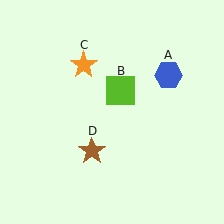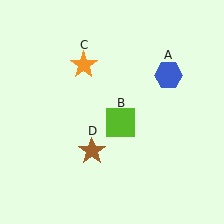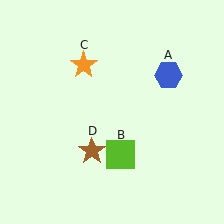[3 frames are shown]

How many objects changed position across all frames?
1 object changed position: lime square (object B).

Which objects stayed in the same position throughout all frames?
Blue hexagon (object A) and orange star (object C) and brown star (object D) remained stationary.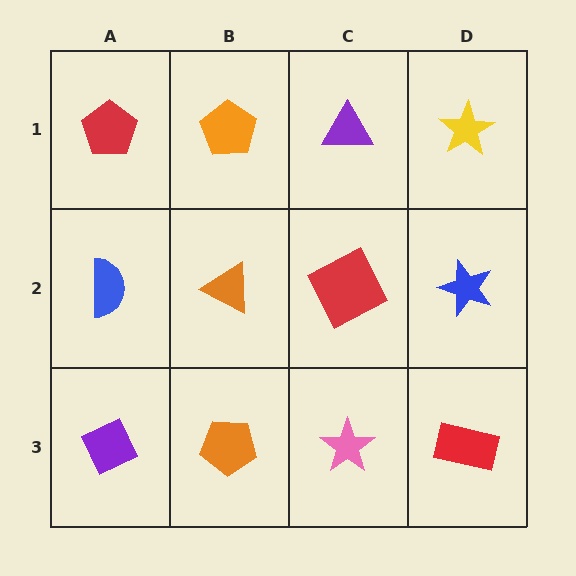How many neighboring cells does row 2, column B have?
4.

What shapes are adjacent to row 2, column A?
A red pentagon (row 1, column A), a purple diamond (row 3, column A), an orange triangle (row 2, column B).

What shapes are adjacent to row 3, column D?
A blue star (row 2, column D), a pink star (row 3, column C).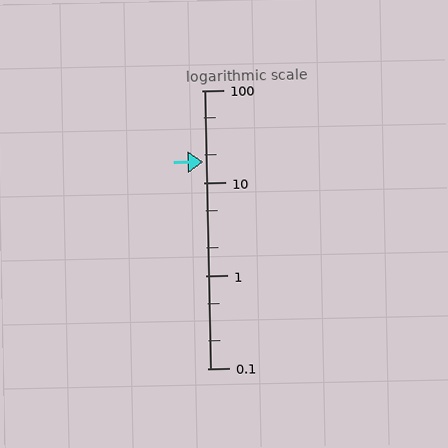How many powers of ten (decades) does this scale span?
The scale spans 3 decades, from 0.1 to 100.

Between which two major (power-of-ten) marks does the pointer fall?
The pointer is between 10 and 100.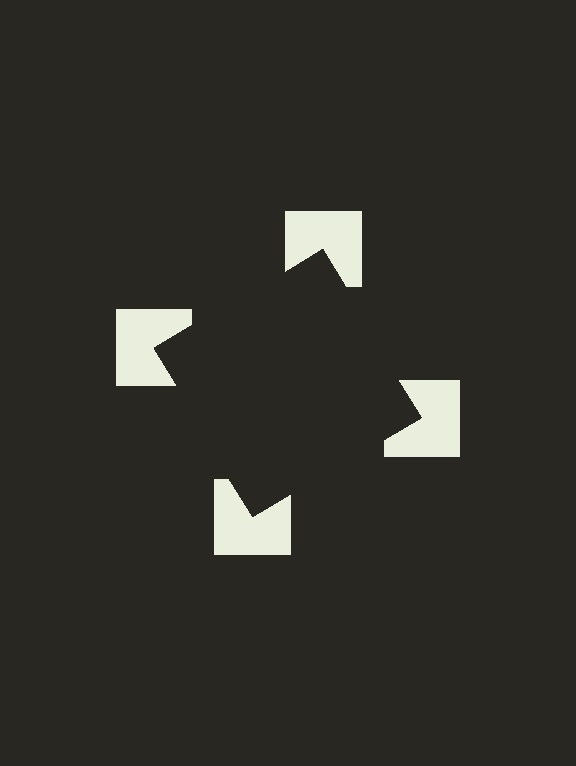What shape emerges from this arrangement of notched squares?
An illusory square — its edges are inferred from the aligned wedge cuts in the notched squares, not physically drawn.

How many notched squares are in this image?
There are 4 — one at each vertex of the illusory square.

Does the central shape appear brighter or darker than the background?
It typically appears slightly darker than the background, even though no actual brightness change is drawn.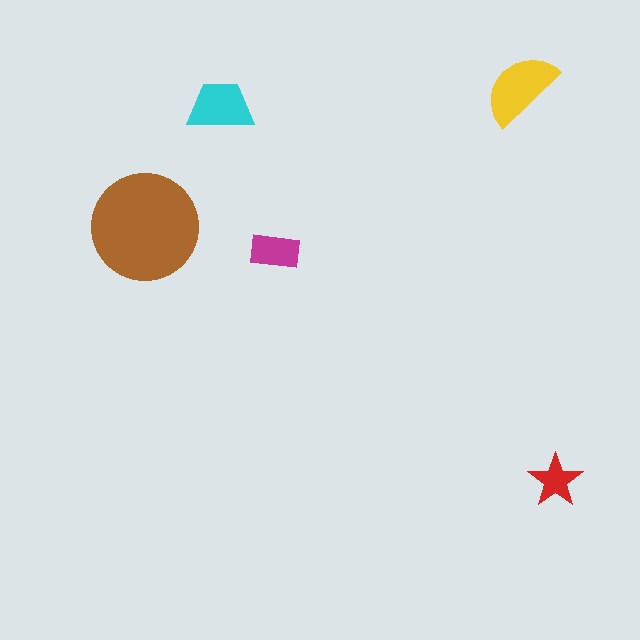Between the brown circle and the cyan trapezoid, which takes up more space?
The brown circle.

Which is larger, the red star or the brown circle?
The brown circle.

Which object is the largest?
The brown circle.